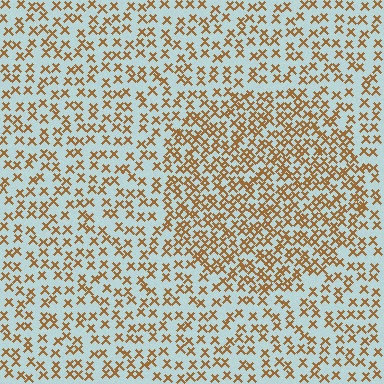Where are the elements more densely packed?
The elements are more densely packed inside the circle boundary.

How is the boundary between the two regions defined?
The boundary is defined by a change in element density (approximately 1.8x ratio). All elements are the same color, size, and shape.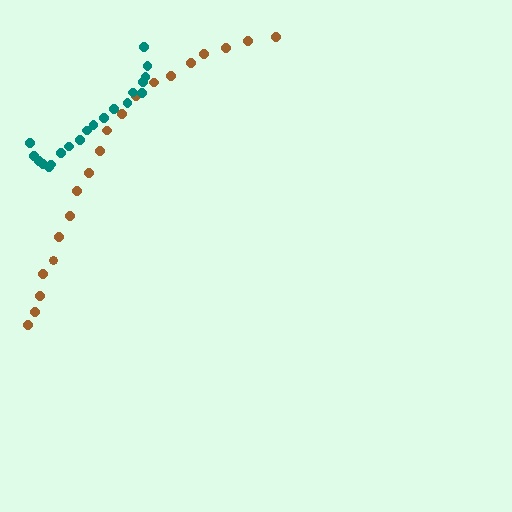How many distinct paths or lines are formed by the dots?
There are 2 distinct paths.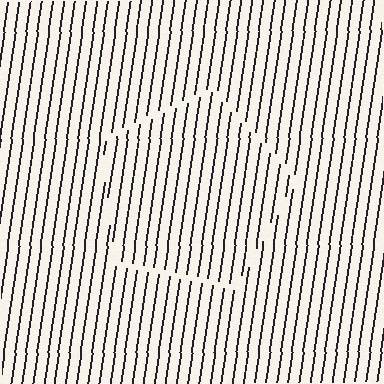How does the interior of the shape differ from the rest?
The interior of the shape contains the same grating, shifted by half a period — the contour is defined by the phase discontinuity where line-ends from the inner and outer gratings abut.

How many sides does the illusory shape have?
5 sides — the line-ends trace a pentagon.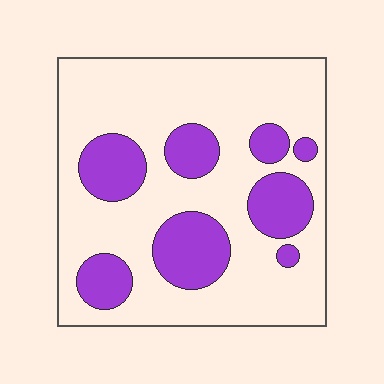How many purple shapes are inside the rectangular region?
8.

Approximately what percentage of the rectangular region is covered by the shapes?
Approximately 25%.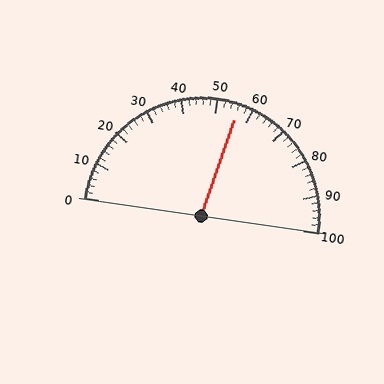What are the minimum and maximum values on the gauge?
The gauge ranges from 0 to 100.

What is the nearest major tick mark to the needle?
The nearest major tick mark is 60.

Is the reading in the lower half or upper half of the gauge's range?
The reading is in the upper half of the range (0 to 100).